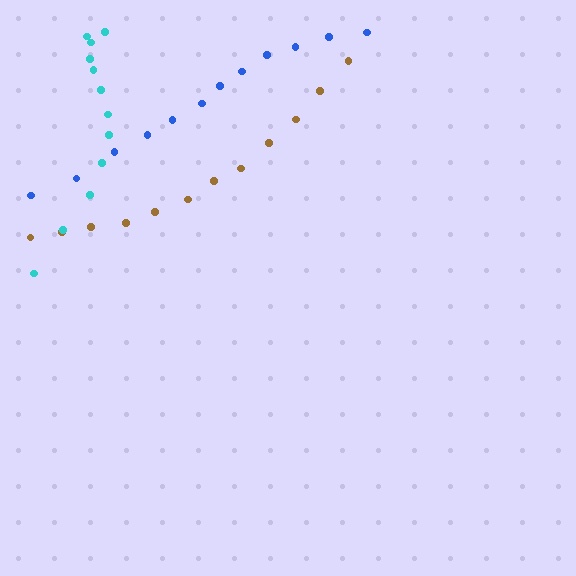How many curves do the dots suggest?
There are 3 distinct paths.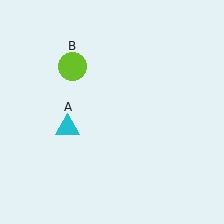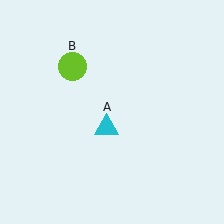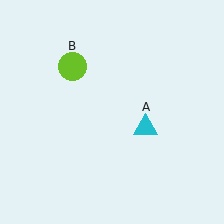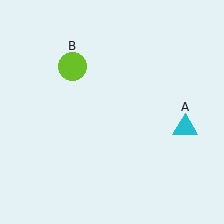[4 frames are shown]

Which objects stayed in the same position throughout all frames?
Lime circle (object B) remained stationary.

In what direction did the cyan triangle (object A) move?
The cyan triangle (object A) moved right.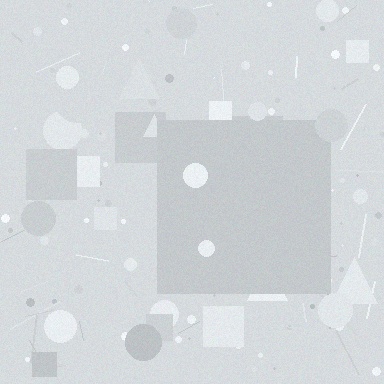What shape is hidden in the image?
A square is hidden in the image.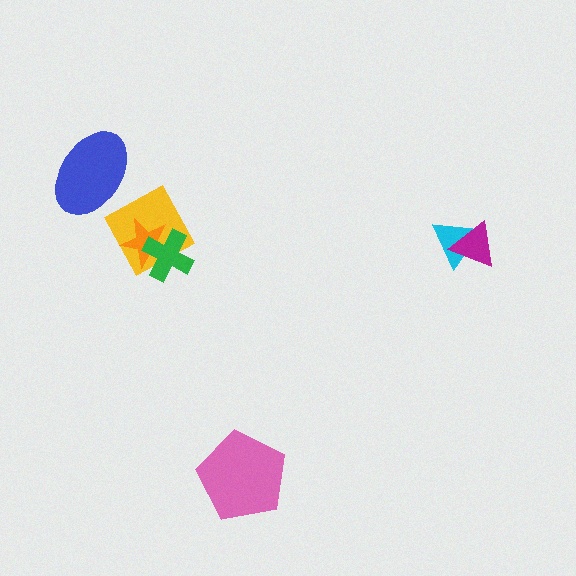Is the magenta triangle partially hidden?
No, no other shape covers it.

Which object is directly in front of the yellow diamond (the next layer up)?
The orange star is directly in front of the yellow diamond.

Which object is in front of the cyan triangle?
The magenta triangle is in front of the cyan triangle.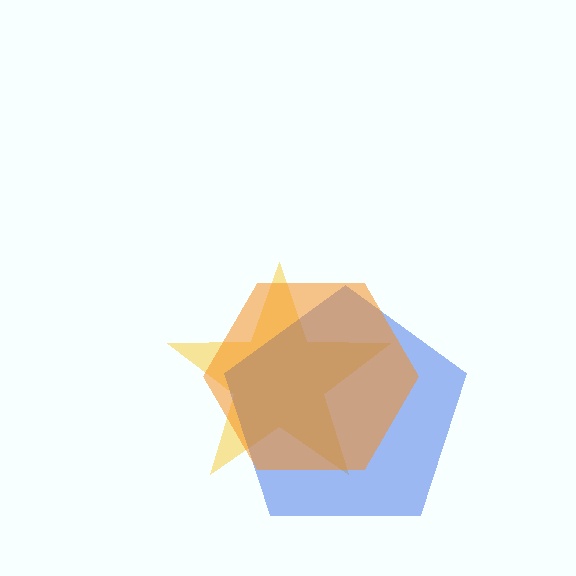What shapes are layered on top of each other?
The layered shapes are: a yellow star, a blue pentagon, an orange hexagon.